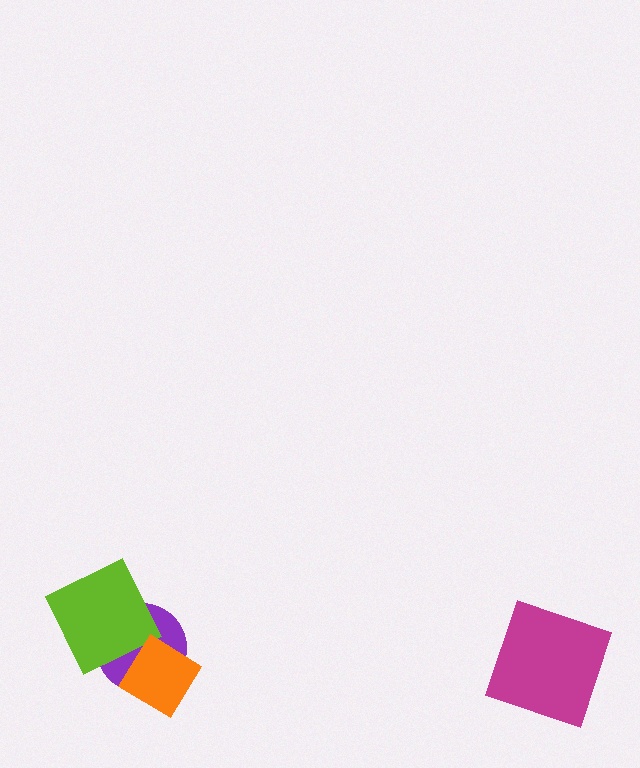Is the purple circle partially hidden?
Yes, it is partially covered by another shape.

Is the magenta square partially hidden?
No, no other shape covers it.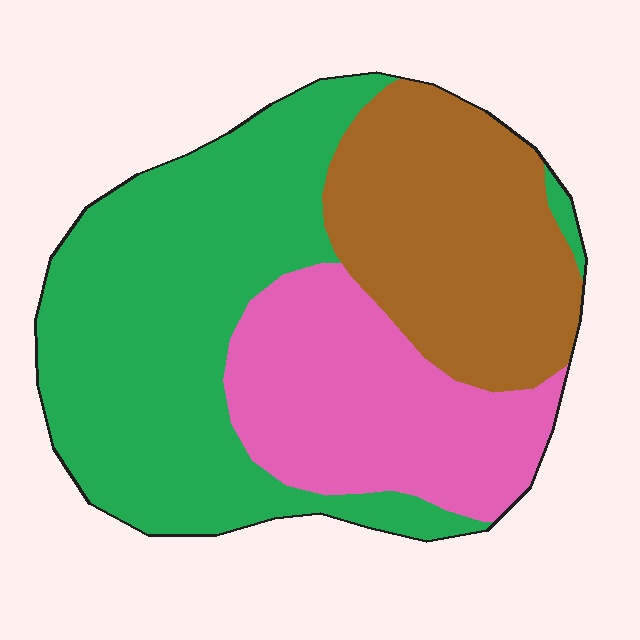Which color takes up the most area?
Green, at roughly 45%.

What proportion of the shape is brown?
Brown takes up about one quarter (1/4) of the shape.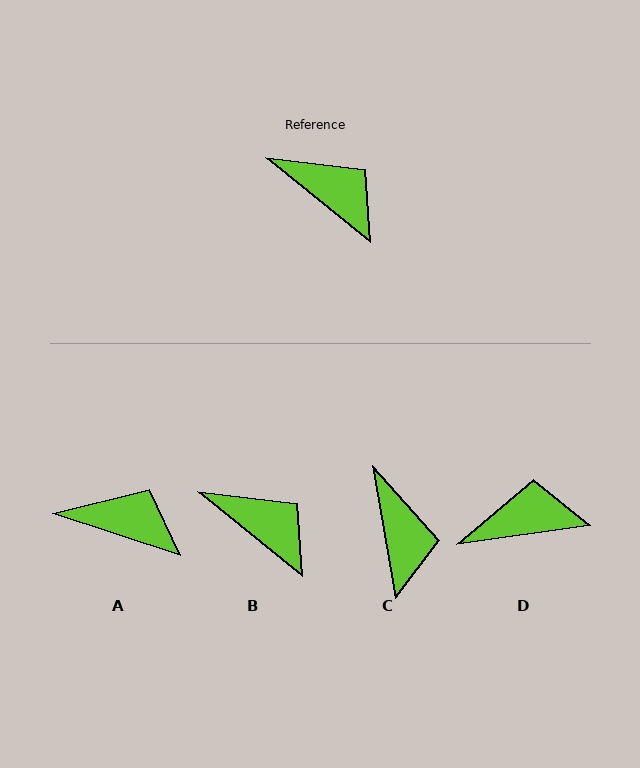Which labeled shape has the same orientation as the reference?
B.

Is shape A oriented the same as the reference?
No, it is off by about 21 degrees.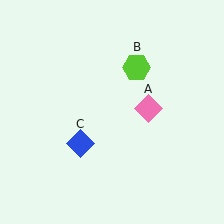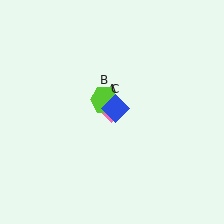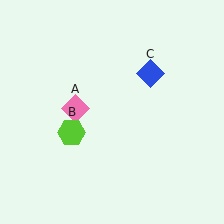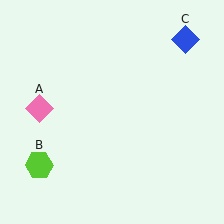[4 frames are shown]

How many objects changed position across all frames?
3 objects changed position: pink diamond (object A), lime hexagon (object B), blue diamond (object C).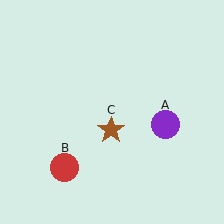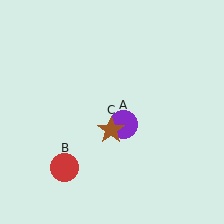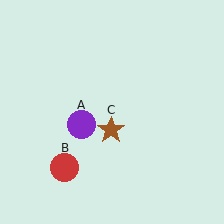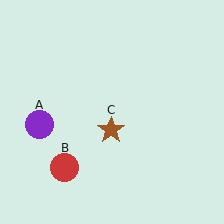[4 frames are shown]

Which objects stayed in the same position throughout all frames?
Red circle (object B) and brown star (object C) remained stationary.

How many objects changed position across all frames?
1 object changed position: purple circle (object A).